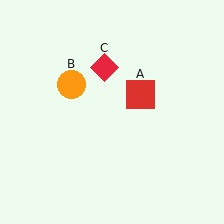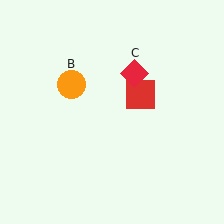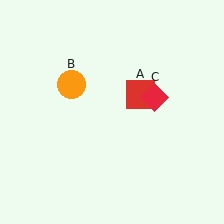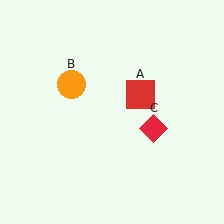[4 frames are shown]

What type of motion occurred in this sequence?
The red diamond (object C) rotated clockwise around the center of the scene.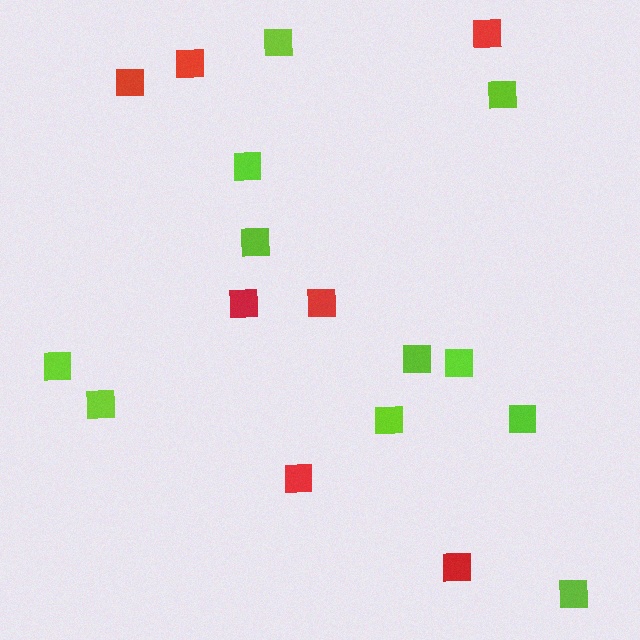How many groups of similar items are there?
There are 2 groups: one group of lime squares (11) and one group of red squares (7).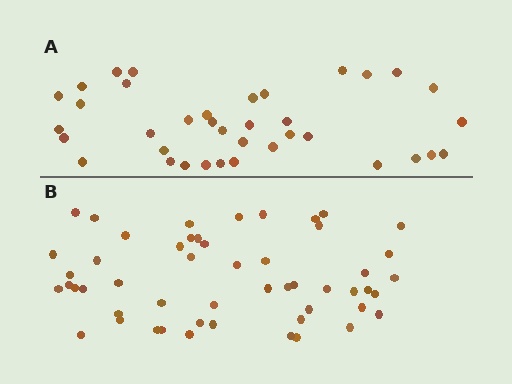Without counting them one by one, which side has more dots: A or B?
Region B (the bottom region) has more dots.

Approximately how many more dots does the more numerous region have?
Region B has approximately 15 more dots than region A.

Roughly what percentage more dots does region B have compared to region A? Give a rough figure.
About 40% more.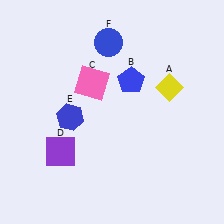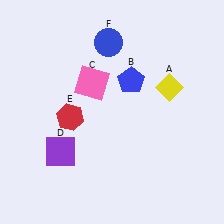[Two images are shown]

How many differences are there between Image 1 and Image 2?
There is 1 difference between the two images.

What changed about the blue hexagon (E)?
In Image 1, E is blue. In Image 2, it changed to red.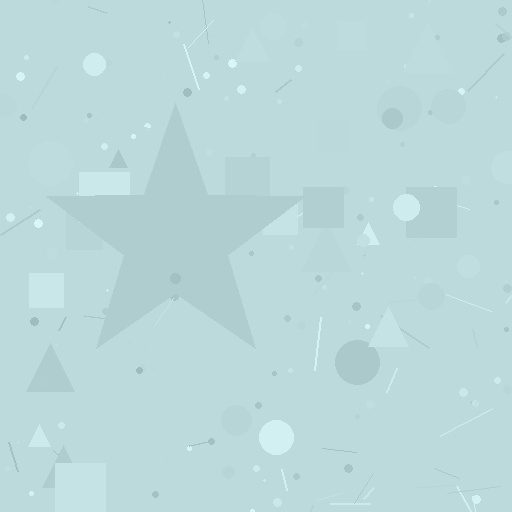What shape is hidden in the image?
A star is hidden in the image.